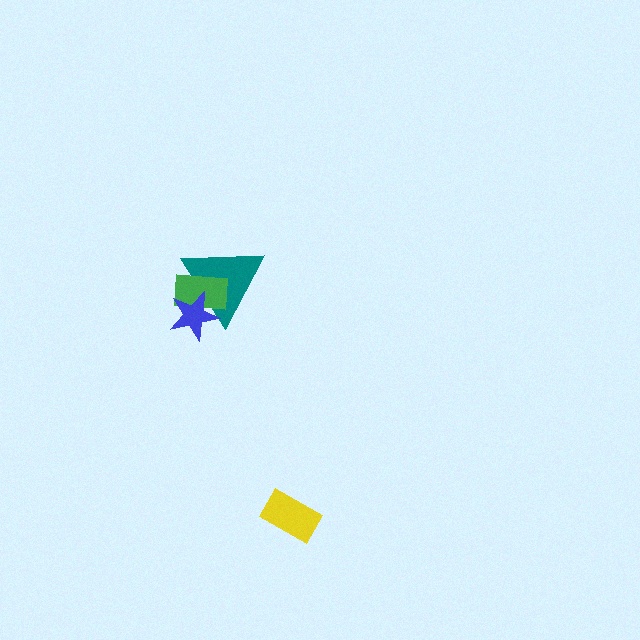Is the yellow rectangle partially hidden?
No, no other shape covers it.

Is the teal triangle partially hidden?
Yes, it is partially covered by another shape.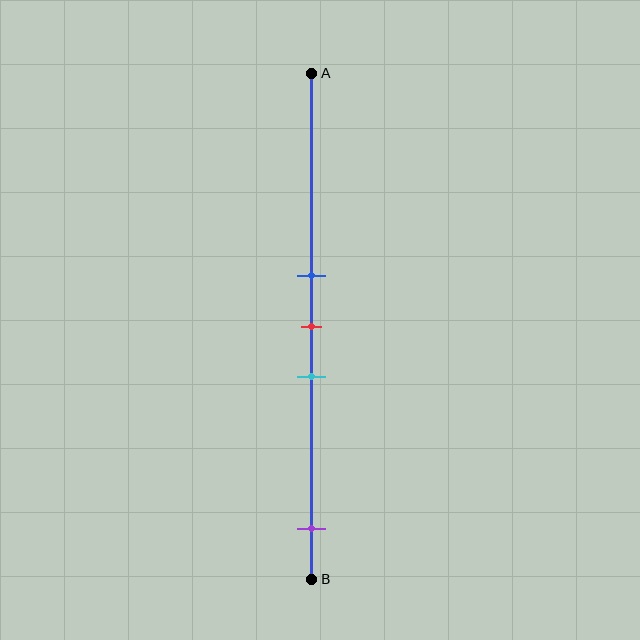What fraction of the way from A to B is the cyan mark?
The cyan mark is approximately 60% (0.6) of the way from A to B.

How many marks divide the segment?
There are 4 marks dividing the segment.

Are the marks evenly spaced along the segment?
No, the marks are not evenly spaced.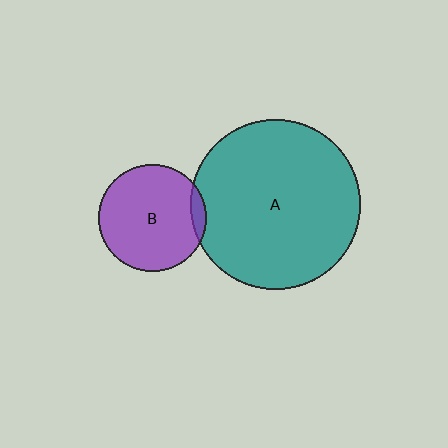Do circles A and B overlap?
Yes.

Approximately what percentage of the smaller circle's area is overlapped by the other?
Approximately 5%.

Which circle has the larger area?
Circle A (teal).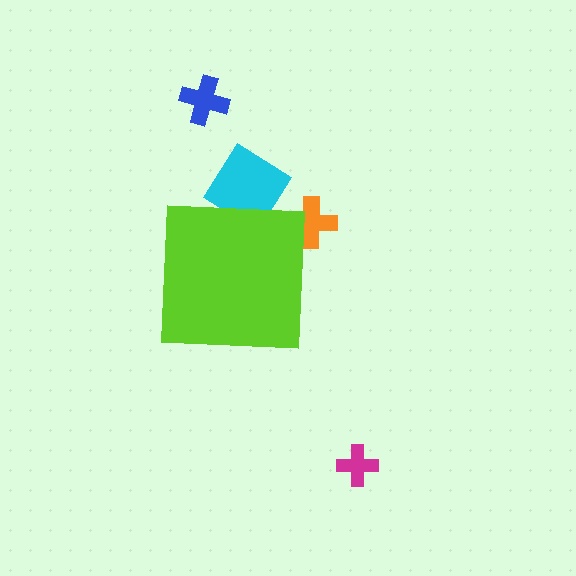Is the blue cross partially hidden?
No, the blue cross is fully visible.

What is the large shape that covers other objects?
A lime square.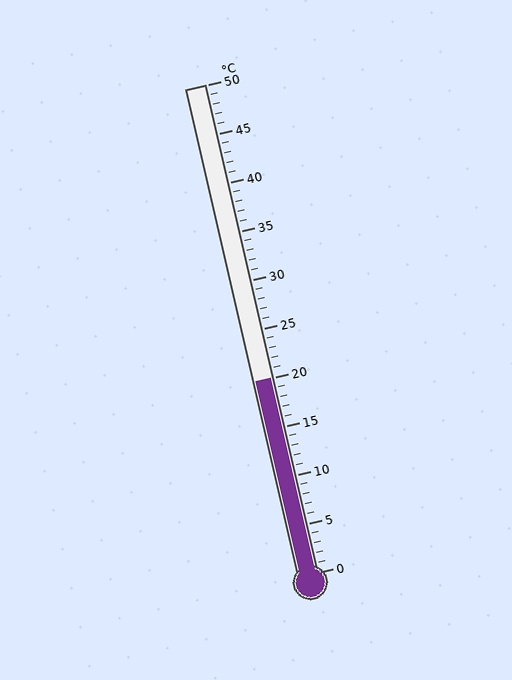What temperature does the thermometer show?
The thermometer shows approximately 20°C.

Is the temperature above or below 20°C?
The temperature is at 20°C.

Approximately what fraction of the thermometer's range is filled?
The thermometer is filled to approximately 40% of its range.